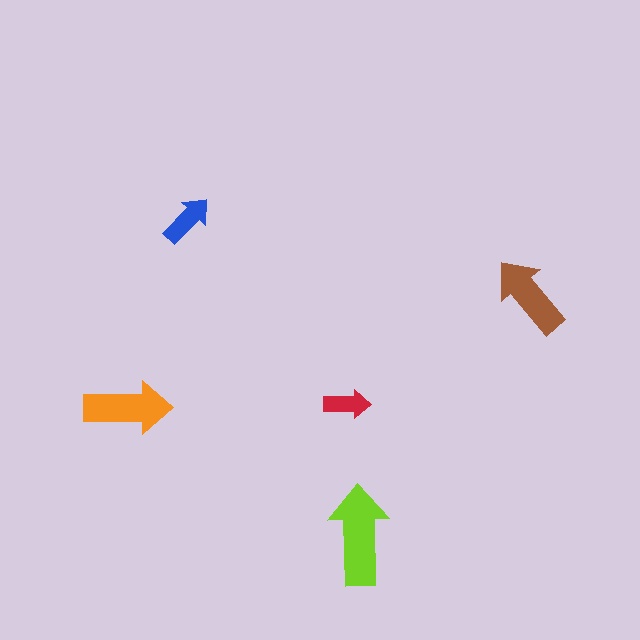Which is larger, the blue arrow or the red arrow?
The blue one.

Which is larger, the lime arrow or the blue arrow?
The lime one.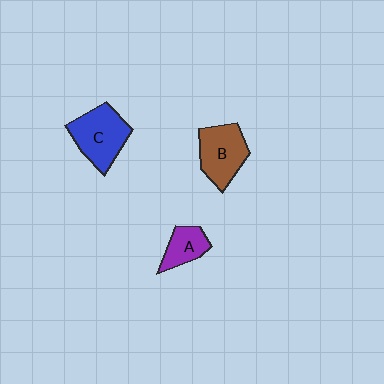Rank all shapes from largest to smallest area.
From largest to smallest: C (blue), B (brown), A (purple).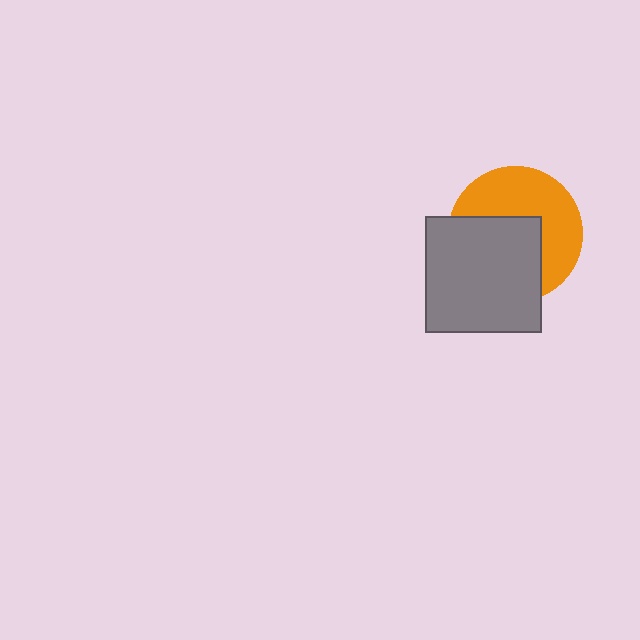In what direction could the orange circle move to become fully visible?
The orange circle could move toward the upper-right. That would shift it out from behind the gray square entirely.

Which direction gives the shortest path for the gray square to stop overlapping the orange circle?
Moving toward the lower-left gives the shortest separation.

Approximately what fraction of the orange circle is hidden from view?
Roughly 49% of the orange circle is hidden behind the gray square.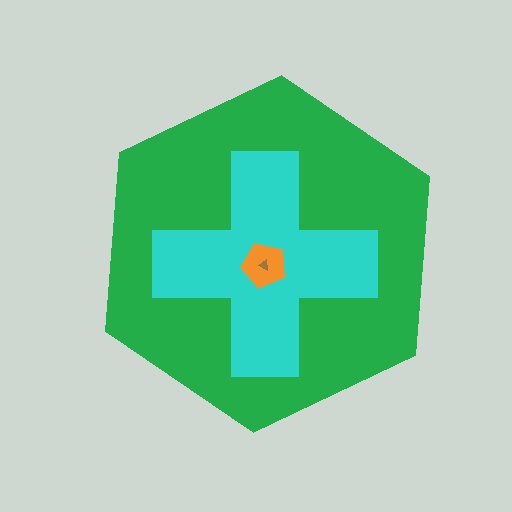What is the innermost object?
The brown triangle.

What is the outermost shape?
The green hexagon.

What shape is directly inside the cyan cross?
The orange pentagon.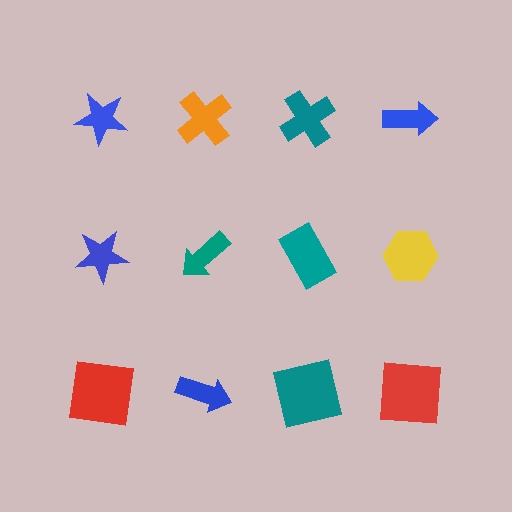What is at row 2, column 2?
A teal arrow.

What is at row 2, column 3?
A teal rectangle.